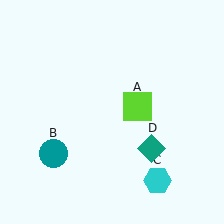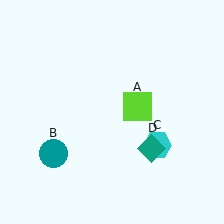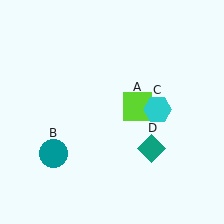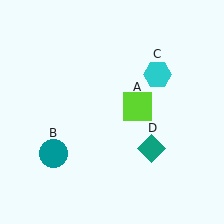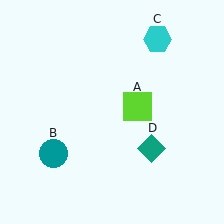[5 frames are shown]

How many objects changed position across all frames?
1 object changed position: cyan hexagon (object C).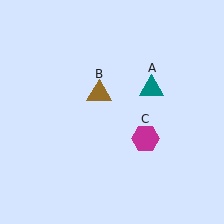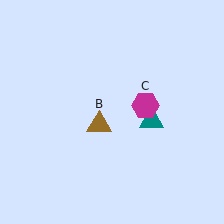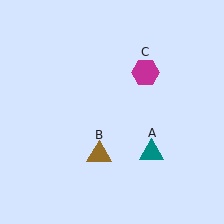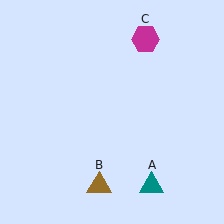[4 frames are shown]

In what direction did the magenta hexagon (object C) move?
The magenta hexagon (object C) moved up.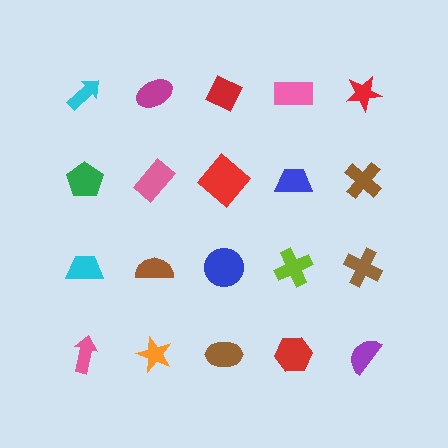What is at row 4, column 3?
A brown ellipse.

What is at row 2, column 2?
A pink rectangle.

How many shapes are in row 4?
5 shapes.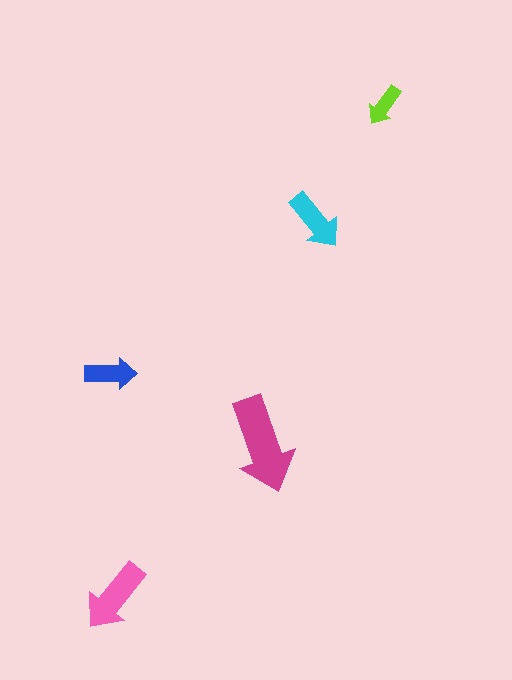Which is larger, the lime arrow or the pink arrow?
The pink one.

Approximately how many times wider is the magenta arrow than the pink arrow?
About 1.5 times wider.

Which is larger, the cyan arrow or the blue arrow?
The cyan one.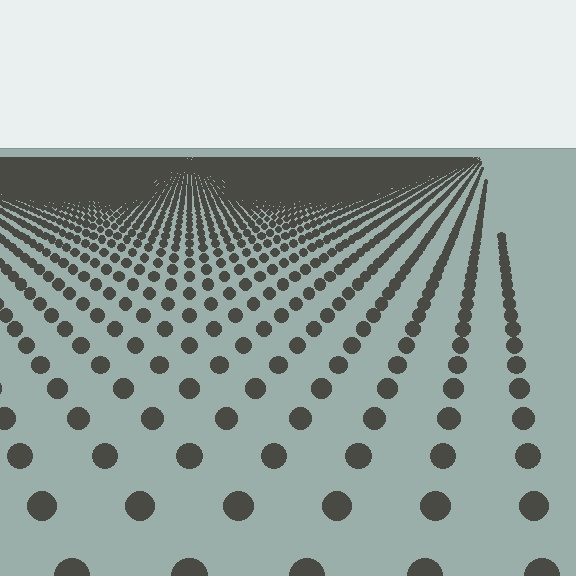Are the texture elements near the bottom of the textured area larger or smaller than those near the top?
Larger. Near the bottom, elements are closer to the viewer and appear at a bigger on-screen size.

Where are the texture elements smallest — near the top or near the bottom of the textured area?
Near the top.